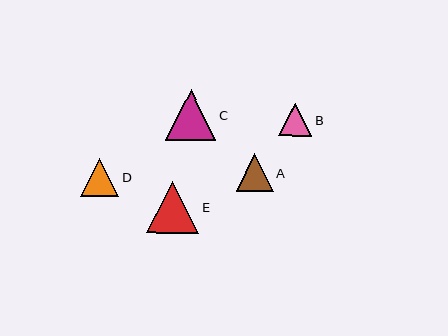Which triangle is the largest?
Triangle E is the largest with a size of approximately 53 pixels.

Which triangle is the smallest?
Triangle B is the smallest with a size of approximately 33 pixels.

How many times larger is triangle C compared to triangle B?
Triangle C is approximately 1.5 times the size of triangle B.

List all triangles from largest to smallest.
From largest to smallest: E, C, D, A, B.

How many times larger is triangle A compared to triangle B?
Triangle A is approximately 1.1 times the size of triangle B.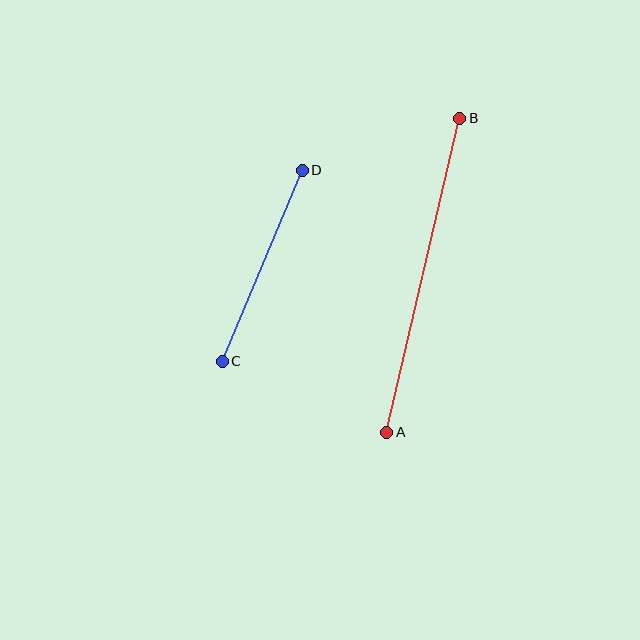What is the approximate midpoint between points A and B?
The midpoint is at approximately (423, 275) pixels.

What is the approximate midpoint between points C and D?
The midpoint is at approximately (262, 266) pixels.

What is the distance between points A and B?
The distance is approximately 322 pixels.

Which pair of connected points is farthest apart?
Points A and B are farthest apart.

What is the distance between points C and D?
The distance is approximately 207 pixels.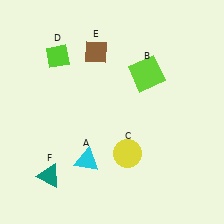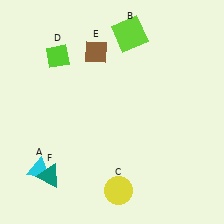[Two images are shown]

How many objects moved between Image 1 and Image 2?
3 objects moved between the two images.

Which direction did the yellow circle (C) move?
The yellow circle (C) moved down.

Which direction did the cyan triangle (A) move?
The cyan triangle (A) moved left.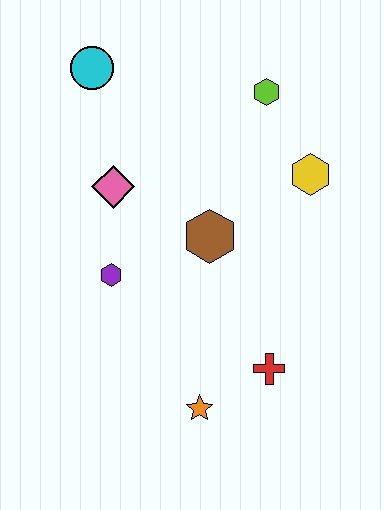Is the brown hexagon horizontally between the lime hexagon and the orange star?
Yes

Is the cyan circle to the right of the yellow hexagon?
No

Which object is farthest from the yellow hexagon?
The orange star is farthest from the yellow hexagon.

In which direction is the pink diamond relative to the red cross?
The pink diamond is above the red cross.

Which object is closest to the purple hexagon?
The pink diamond is closest to the purple hexagon.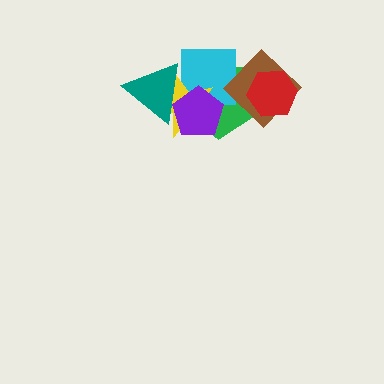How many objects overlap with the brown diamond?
3 objects overlap with the brown diamond.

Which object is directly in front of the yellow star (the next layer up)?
The purple pentagon is directly in front of the yellow star.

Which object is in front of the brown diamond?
The red hexagon is in front of the brown diamond.